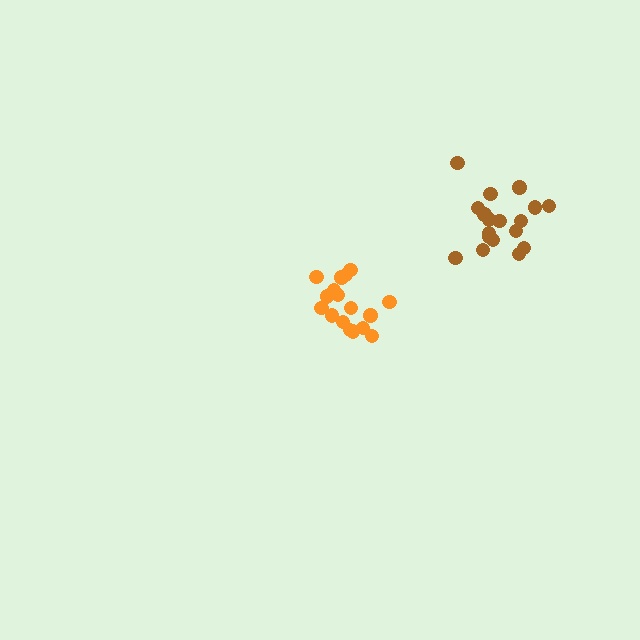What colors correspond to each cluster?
The clusters are colored: brown, orange.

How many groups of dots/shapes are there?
There are 2 groups.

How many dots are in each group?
Group 1: 18 dots, Group 2: 17 dots (35 total).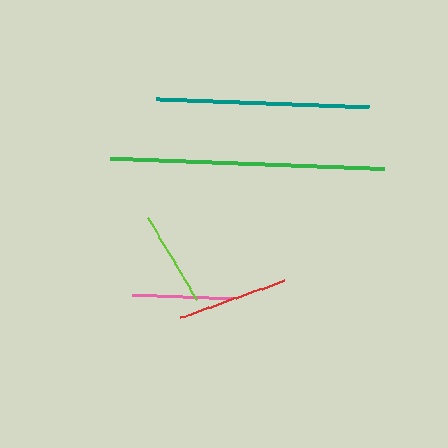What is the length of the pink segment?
The pink segment is approximately 101 pixels long.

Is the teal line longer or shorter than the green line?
The green line is longer than the teal line.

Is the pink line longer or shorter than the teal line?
The teal line is longer than the pink line.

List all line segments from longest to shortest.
From longest to shortest: green, teal, red, pink, lime.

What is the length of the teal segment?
The teal segment is approximately 213 pixels long.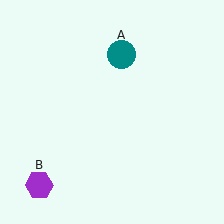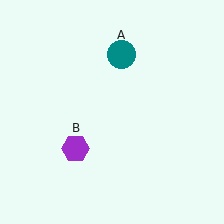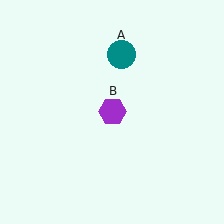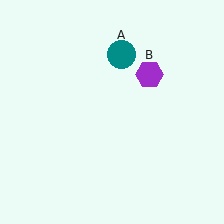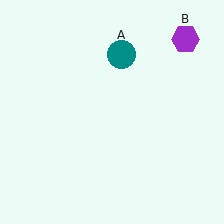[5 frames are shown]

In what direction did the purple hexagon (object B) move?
The purple hexagon (object B) moved up and to the right.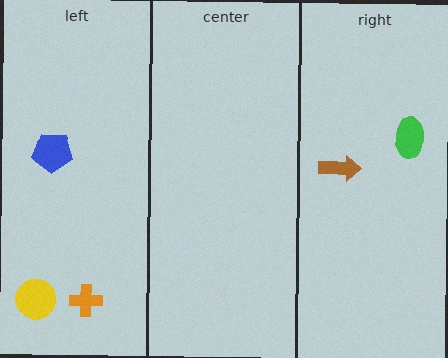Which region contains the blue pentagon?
The left region.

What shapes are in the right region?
The green ellipse, the brown arrow.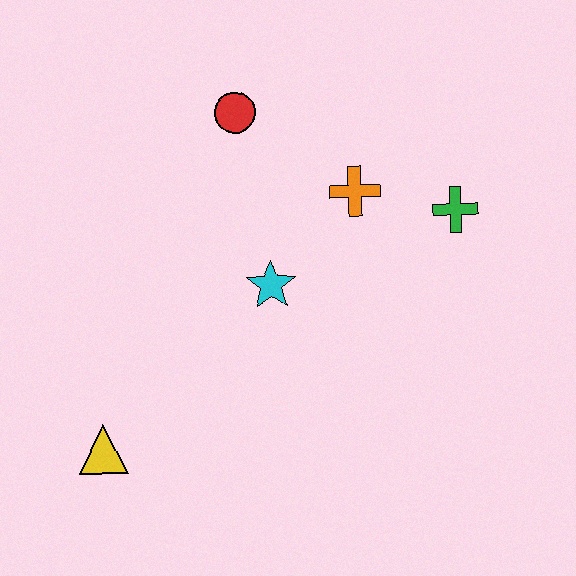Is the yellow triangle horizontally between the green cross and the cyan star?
No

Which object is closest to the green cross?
The orange cross is closest to the green cross.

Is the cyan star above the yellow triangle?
Yes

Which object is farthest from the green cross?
The yellow triangle is farthest from the green cross.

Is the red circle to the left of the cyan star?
Yes